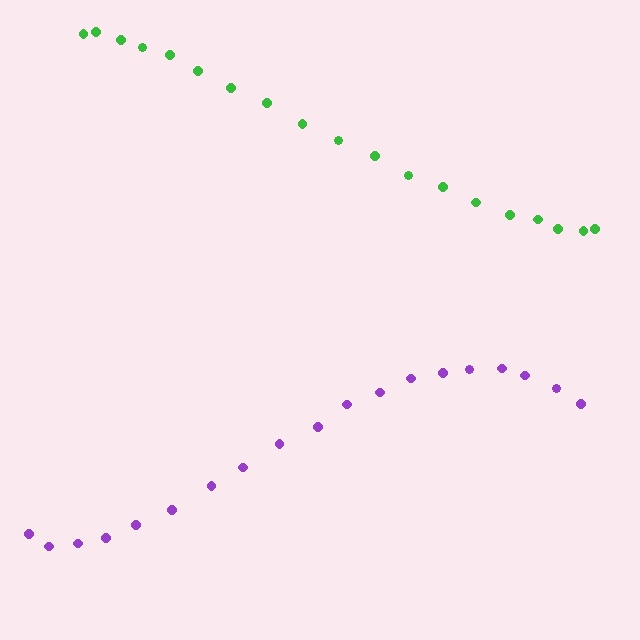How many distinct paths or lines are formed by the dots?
There are 2 distinct paths.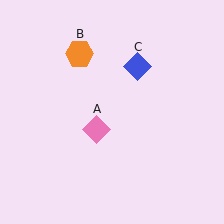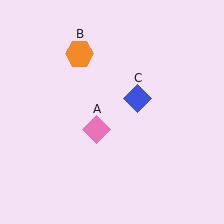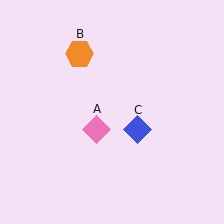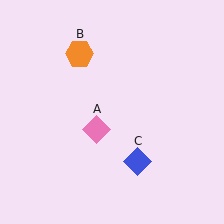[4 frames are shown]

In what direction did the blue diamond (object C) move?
The blue diamond (object C) moved down.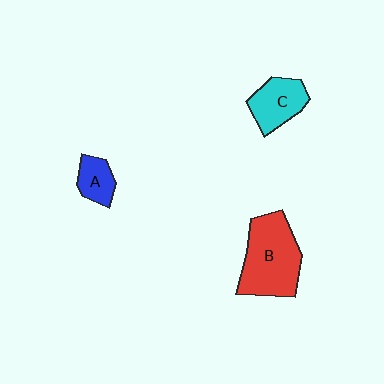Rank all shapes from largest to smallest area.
From largest to smallest: B (red), C (cyan), A (blue).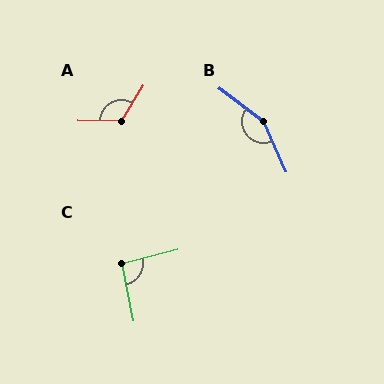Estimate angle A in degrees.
Approximately 121 degrees.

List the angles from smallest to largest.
C (94°), A (121°), B (152°).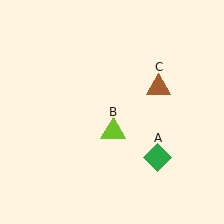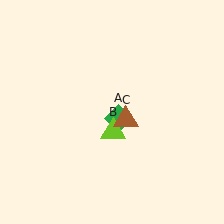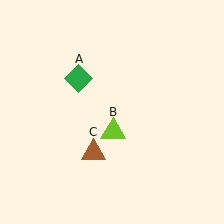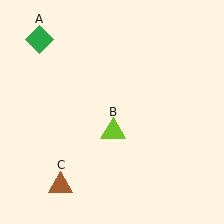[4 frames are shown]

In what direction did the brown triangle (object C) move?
The brown triangle (object C) moved down and to the left.